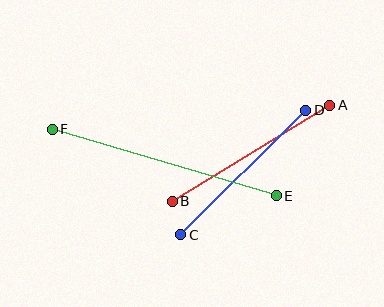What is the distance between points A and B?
The distance is approximately 184 pixels.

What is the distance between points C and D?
The distance is approximately 176 pixels.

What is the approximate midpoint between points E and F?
The midpoint is at approximately (164, 162) pixels.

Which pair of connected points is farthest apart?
Points E and F are farthest apart.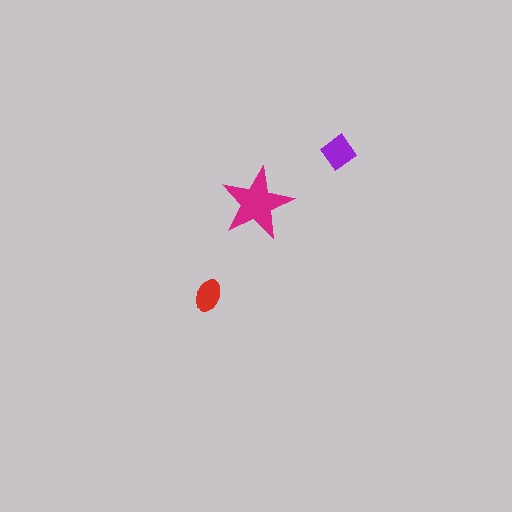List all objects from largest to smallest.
The magenta star, the purple diamond, the red ellipse.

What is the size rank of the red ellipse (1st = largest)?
3rd.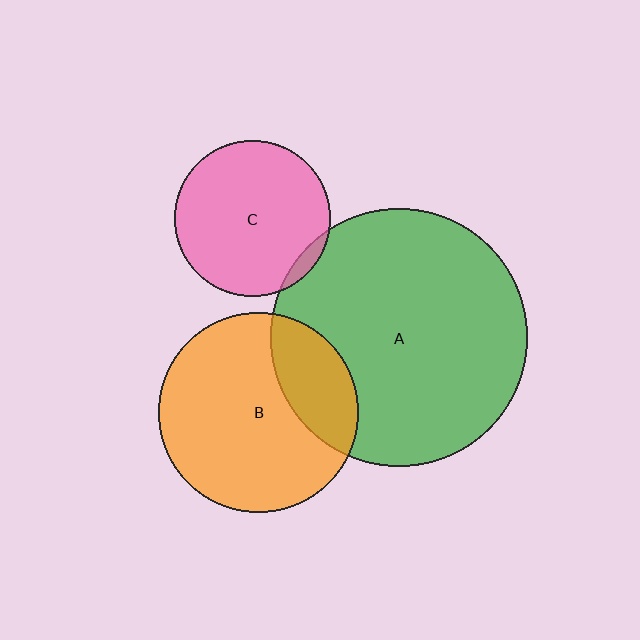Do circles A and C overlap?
Yes.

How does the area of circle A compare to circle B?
Approximately 1.7 times.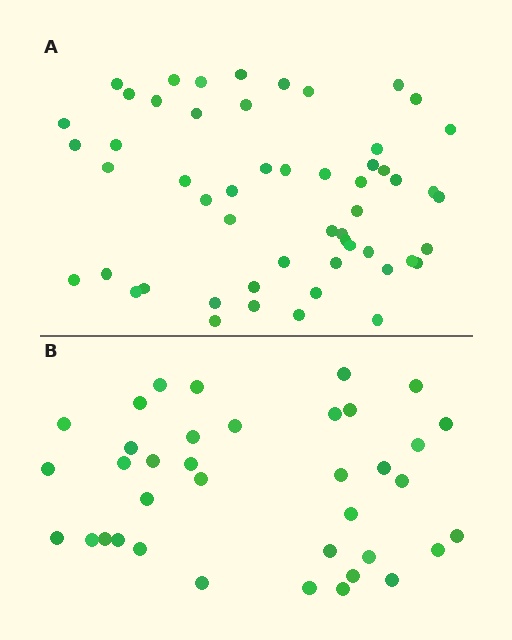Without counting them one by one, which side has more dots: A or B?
Region A (the top region) has more dots.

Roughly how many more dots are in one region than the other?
Region A has approximately 15 more dots than region B.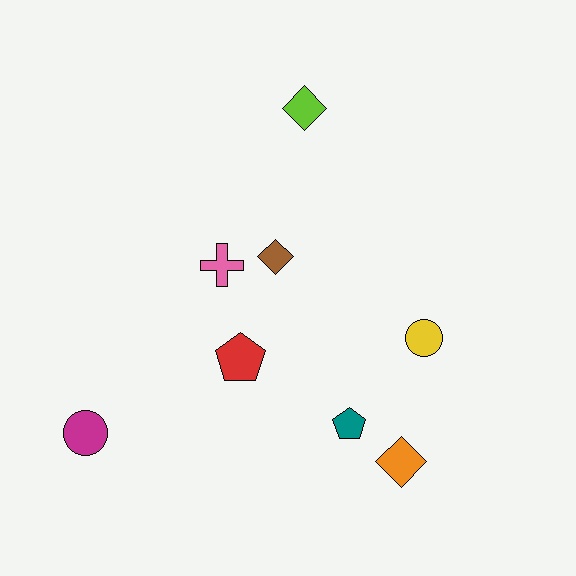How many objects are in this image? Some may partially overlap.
There are 8 objects.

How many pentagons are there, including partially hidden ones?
There are 2 pentagons.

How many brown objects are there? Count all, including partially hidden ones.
There is 1 brown object.